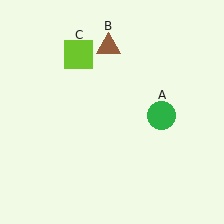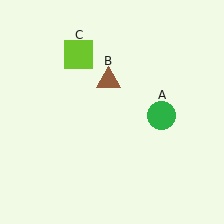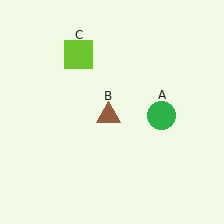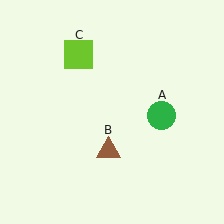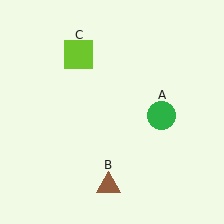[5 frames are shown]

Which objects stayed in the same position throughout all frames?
Green circle (object A) and lime square (object C) remained stationary.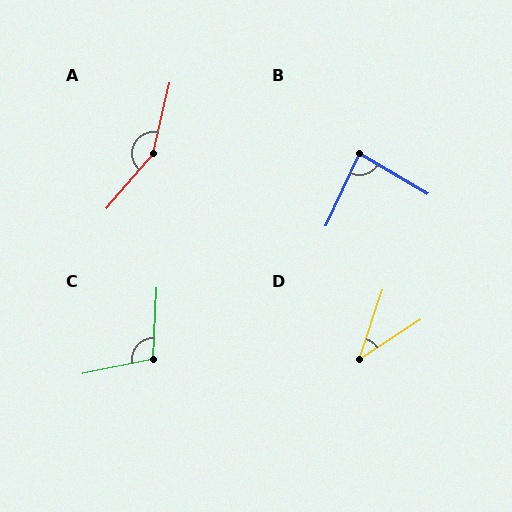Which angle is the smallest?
D, at approximately 38 degrees.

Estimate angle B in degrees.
Approximately 84 degrees.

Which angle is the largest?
A, at approximately 153 degrees.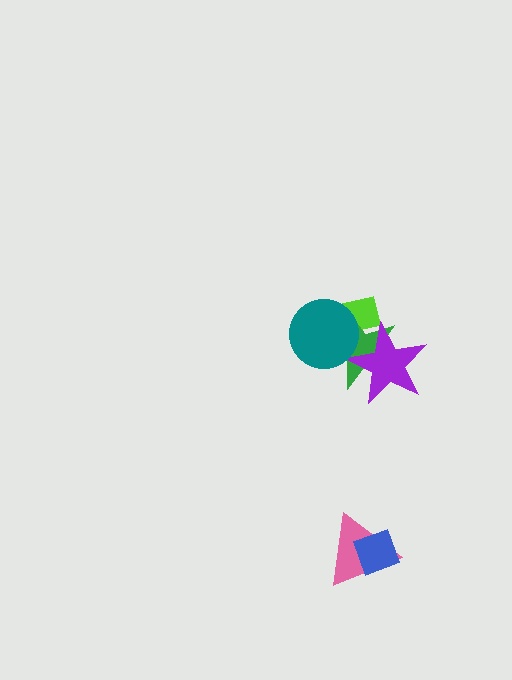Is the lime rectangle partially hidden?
Yes, it is partially covered by another shape.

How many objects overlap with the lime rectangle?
3 objects overlap with the lime rectangle.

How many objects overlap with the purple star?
2 objects overlap with the purple star.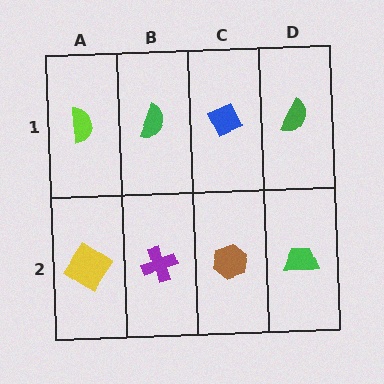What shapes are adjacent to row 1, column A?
A yellow diamond (row 2, column A), a green semicircle (row 1, column B).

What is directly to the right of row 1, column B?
A blue diamond.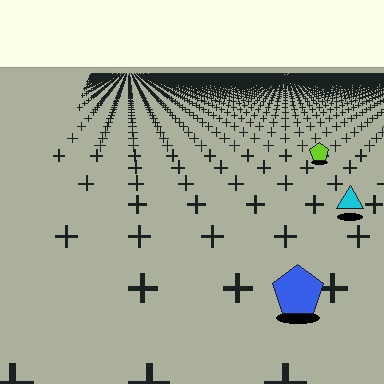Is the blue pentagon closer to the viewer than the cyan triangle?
Yes. The blue pentagon is closer — you can tell from the texture gradient: the ground texture is coarser near it.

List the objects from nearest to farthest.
From nearest to farthest: the blue pentagon, the cyan triangle, the lime pentagon.